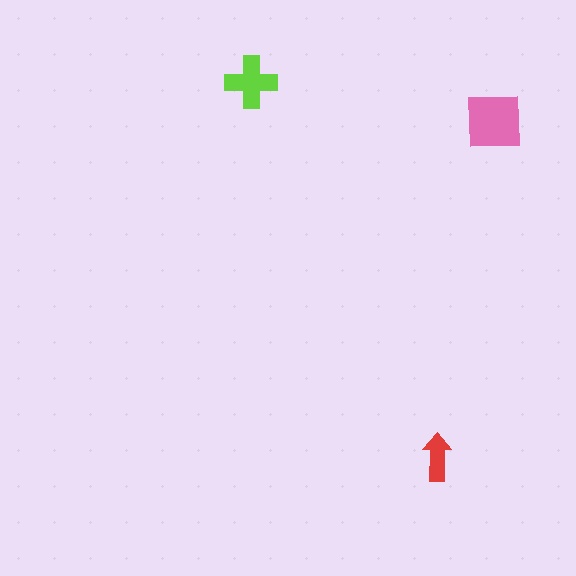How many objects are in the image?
There are 3 objects in the image.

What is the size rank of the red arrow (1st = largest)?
3rd.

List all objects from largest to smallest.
The pink square, the lime cross, the red arrow.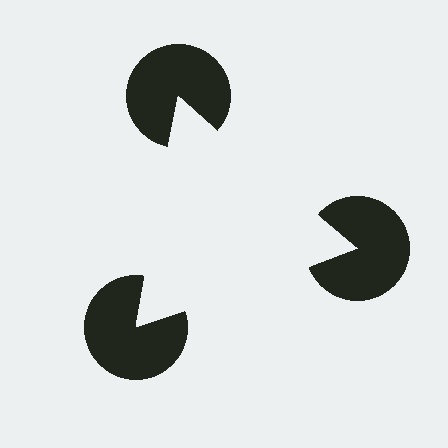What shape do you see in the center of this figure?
An illusory triangle — its edges are inferred from the aligned wedge cuts in the pac-man discs, not physically drawn.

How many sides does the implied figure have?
3 sides.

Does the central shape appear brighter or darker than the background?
It typically appears slightly brighter than the background, even though no actual brightness change is drawn.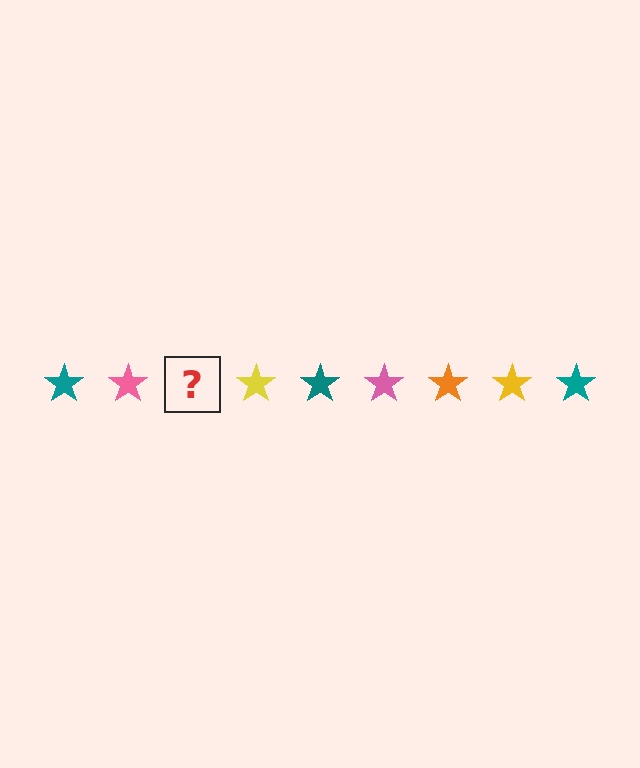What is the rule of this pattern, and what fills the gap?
The rule is that the pattern cycles through teal, pink, orange, yellow stars. The gap should be filled with an orange star.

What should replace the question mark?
The question mark should be replaced with an orange star.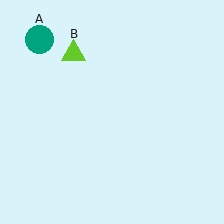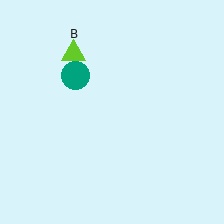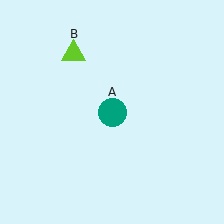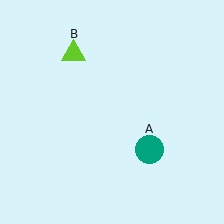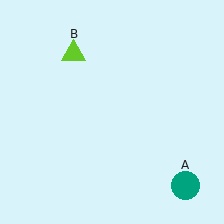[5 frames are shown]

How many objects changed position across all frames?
1 object changed position: teal circle (object A).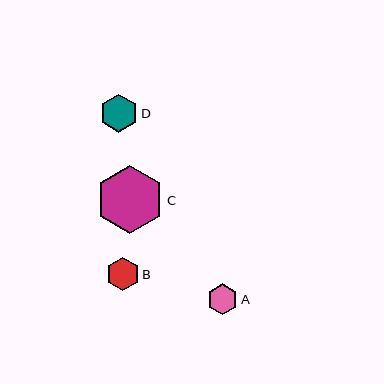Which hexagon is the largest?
Hexagon C is the largest with a size of approximately 68 pixels.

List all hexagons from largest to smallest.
From largest to smallest: C, D, B, A.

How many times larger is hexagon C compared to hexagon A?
Hexagon C is approximately 2.2 times the size of hexagon A.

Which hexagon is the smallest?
Hexagon A is the smallest with a size of approximately 31 pixels.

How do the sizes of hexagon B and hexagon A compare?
Hexagon B and hexagon A are approximately the same size.